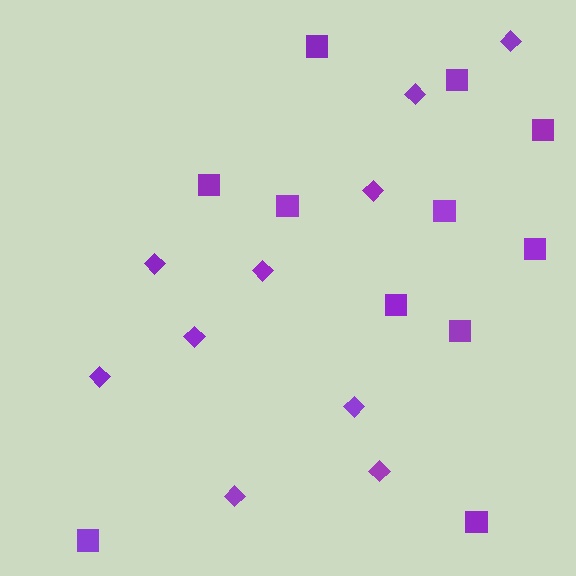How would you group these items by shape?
There are 2 groups: one group of diamonds (10) and one group of squares (11).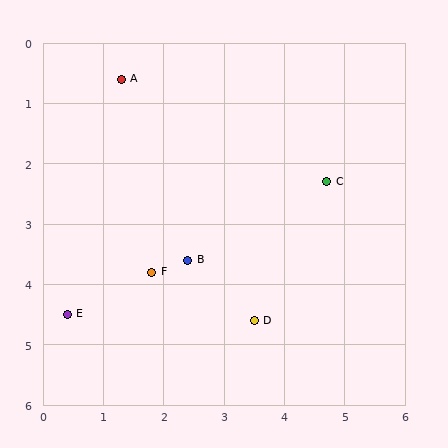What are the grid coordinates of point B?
Point B is at approximately (2.4, 3.6).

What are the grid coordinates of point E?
Point E is at approximately (0.4, 4.5).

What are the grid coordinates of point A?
Point A is at approximately (1.3, 0.6).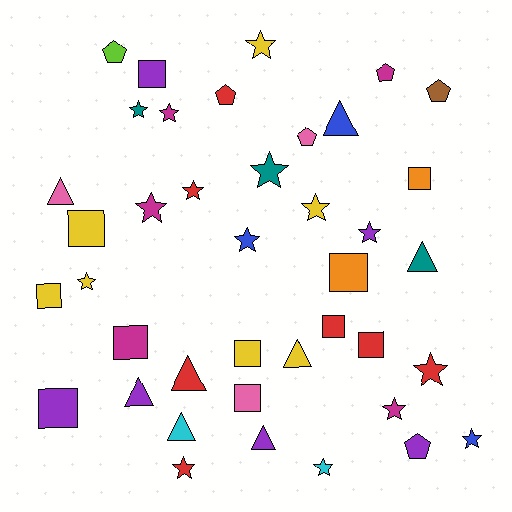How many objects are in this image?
There are 40 objects.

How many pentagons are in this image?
There are 6 pentagons.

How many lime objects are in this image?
There is 1 lime object.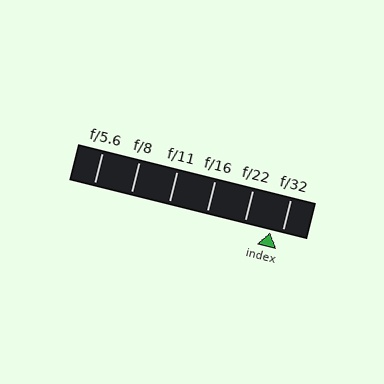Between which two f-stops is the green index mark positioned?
The index mark is between f/22 and f/32.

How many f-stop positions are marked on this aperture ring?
There are 6 f-stop positions marked.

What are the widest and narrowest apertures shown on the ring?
The widest aperture shown is f/5.6 and the narrowest is f/32.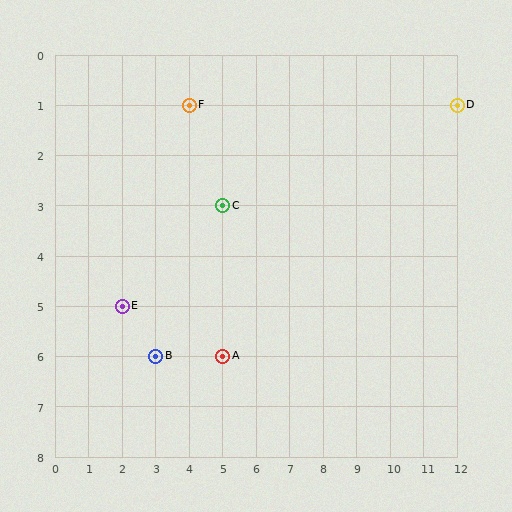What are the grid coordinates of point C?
Point C is at grid coordinates (5, 3).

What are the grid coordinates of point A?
Point A is at grid coordinates (5, 6).